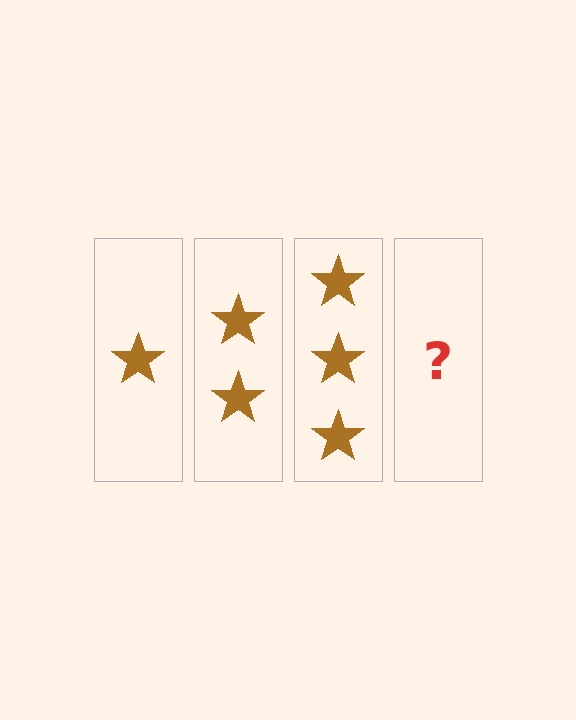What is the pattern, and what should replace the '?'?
The pattern is that each step adds one more star. The '?' should be 4 stars.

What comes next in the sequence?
The next element should be 4 stars.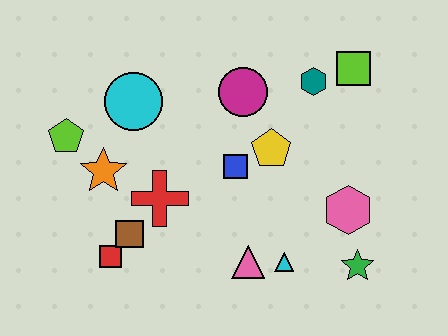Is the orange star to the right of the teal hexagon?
No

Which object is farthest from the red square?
The lime square is farthest from the red square.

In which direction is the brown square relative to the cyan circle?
The brown square is below the cyan circle.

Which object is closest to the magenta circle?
The yellow pentagon is closest to the magenta circle.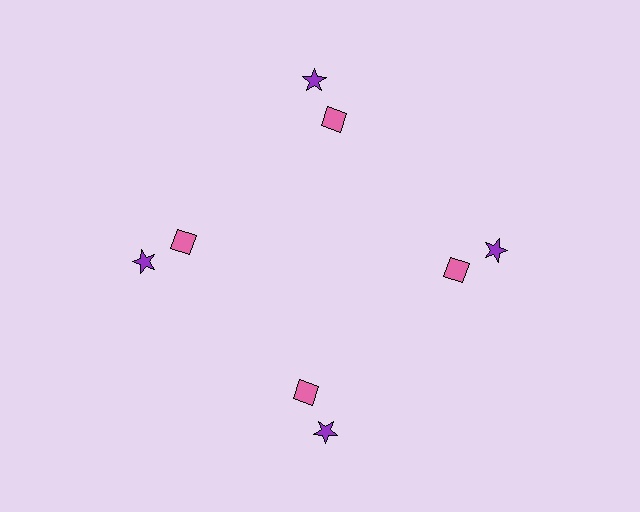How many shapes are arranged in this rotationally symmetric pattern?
There are 8 shapes, arranged in 4 groups of 2.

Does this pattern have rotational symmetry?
Yes, this pattern has 4-fold rotational symmetry. It looks the same after rotating 90 degrees around the center.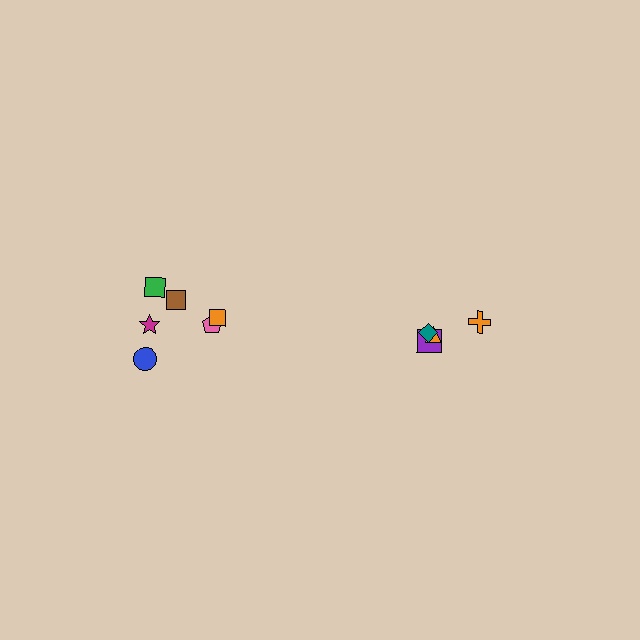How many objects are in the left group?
There are 6 objects.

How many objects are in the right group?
There are 4 objects.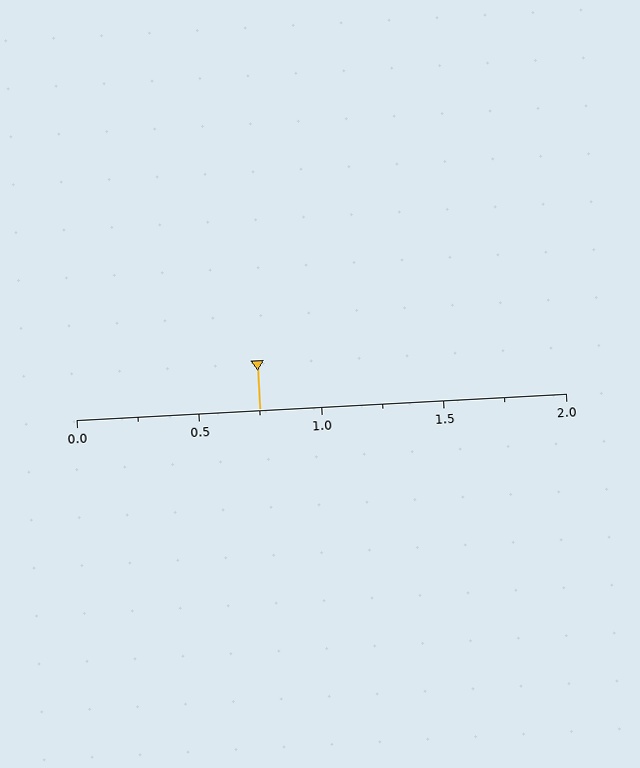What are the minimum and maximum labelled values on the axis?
The axis runs from 0.0 to 2.0.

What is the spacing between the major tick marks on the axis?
The major ticks are spaced 0.5 apart.